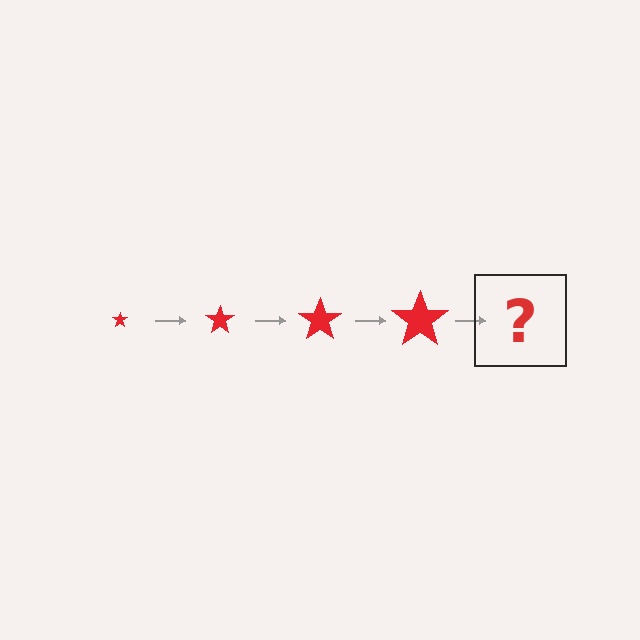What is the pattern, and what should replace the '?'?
The pattern is that the star gets progressively larger each step. The '?' should be a red star, larger than the previous one.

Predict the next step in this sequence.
The next step is a red star, larger than the previous one.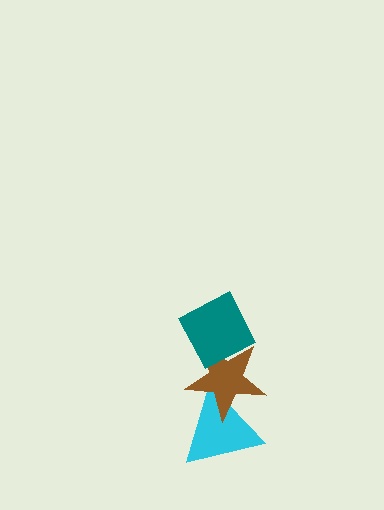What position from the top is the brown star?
The brown star is 2nd from the top.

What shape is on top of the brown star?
The teal diamond is on top of the brown star.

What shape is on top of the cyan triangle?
The brown star is on top of the cyan triangle.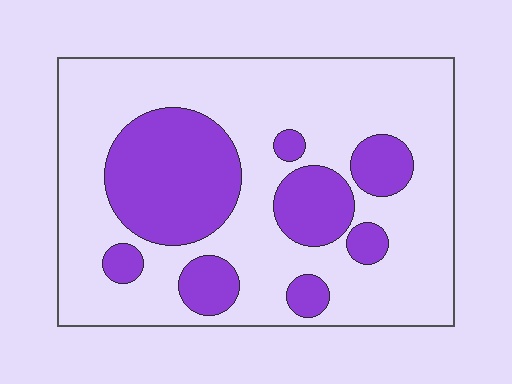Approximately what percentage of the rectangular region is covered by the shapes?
Approximately 30%.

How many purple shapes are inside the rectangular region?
8.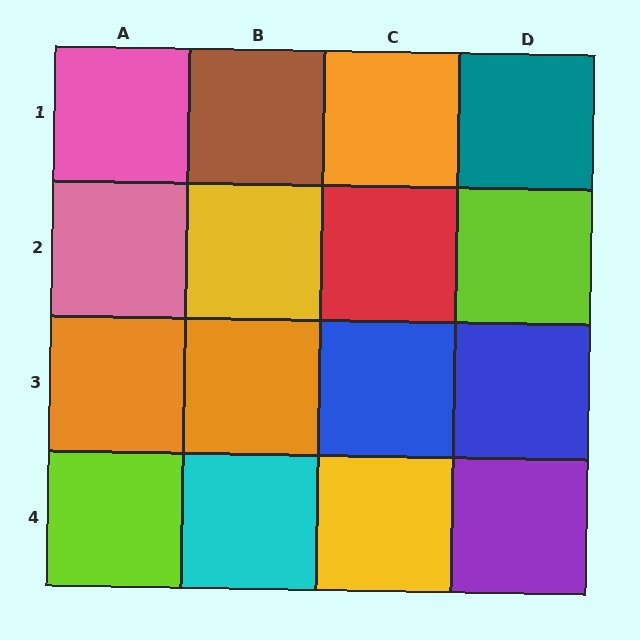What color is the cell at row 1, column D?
Teal.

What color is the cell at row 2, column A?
Pink.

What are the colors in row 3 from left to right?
Orange, orange, blue, blue.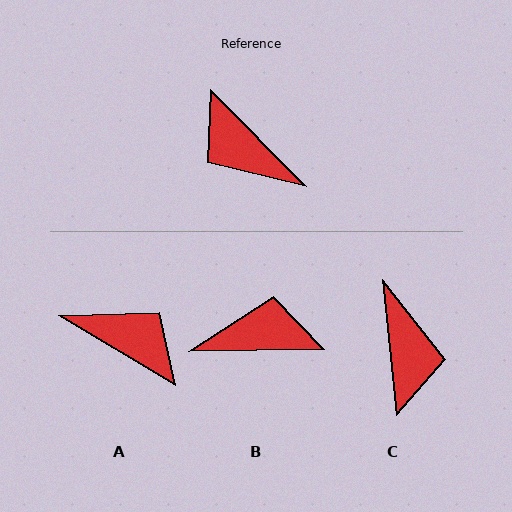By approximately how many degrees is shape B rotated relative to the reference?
Approximately 133 degrees clockwise.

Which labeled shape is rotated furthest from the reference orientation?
A, about 165 degrees away.